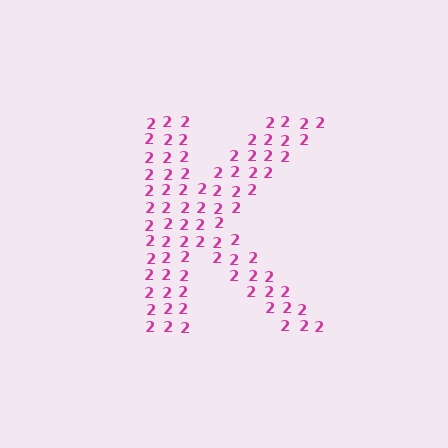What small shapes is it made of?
It is made of small digit 2's.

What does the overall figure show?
The overall figure shows the letter K.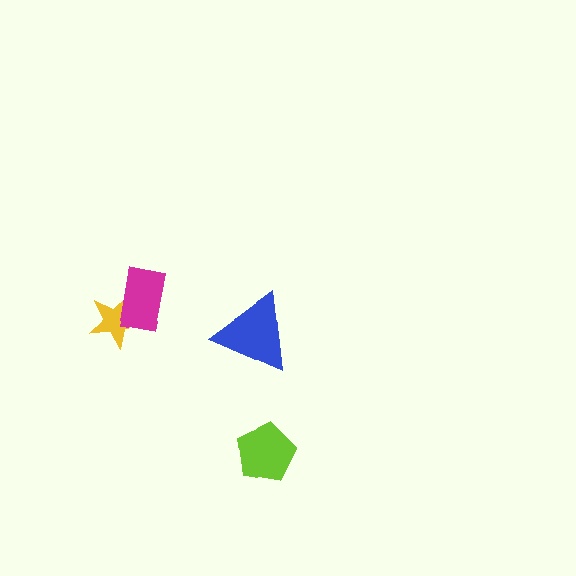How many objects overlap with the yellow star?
1 object overlaps with the yellow star.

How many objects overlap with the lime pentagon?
0 objects overlap with the lime pentagon.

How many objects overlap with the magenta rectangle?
1 object overlaps with the magenta rectangle.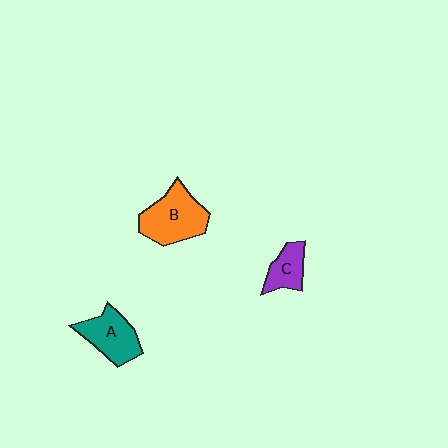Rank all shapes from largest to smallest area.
From largest to smallest: B (orange), A (teal), C (purple).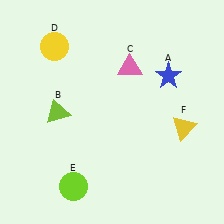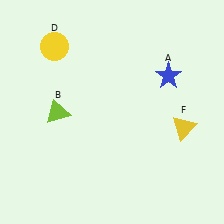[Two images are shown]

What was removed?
The pink triangle (C), the lime circle (E) were removed in Image 2.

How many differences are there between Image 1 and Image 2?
There are 2 differences between the two images.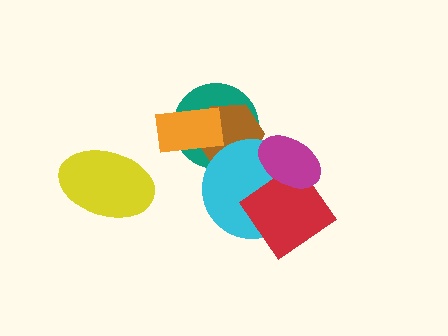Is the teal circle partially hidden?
Yes, it is partially covered by another shape.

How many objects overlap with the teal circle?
3 objects overlap with the teal circle.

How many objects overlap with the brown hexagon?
3 objects overlap with the brown hexagon.